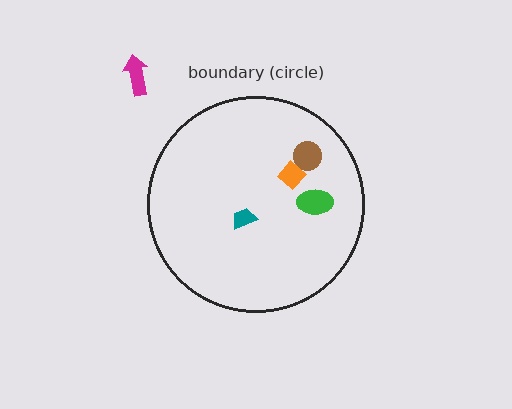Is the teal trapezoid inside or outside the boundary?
Inside.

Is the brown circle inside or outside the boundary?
Inside.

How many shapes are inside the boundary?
4 inside, 1 outside.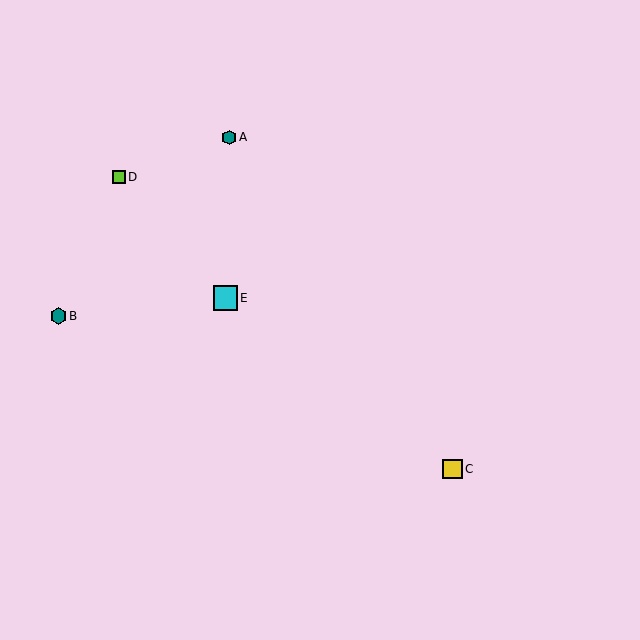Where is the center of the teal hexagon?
The center of the teal hexagon is at (58, 316).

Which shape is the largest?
The cyan square (labeled E) is the largest.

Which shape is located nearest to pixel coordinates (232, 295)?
The cyan square (labeled E) at (225, 298) is nearest to that location.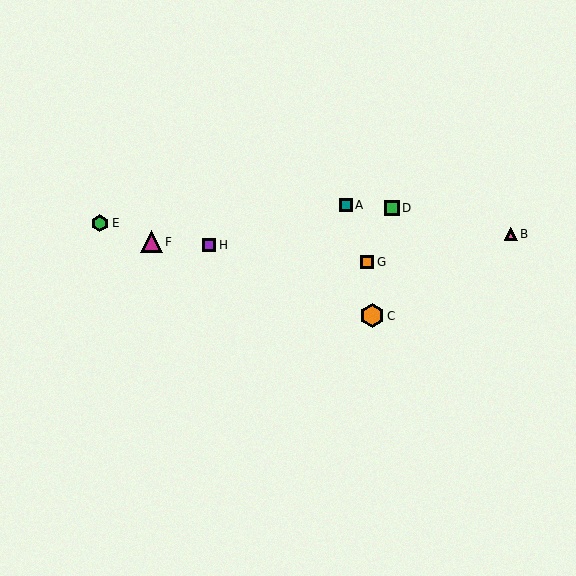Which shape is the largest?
The orange hexagon (labeled C) is the largest.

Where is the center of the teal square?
The center of the teal square is at (346, 205).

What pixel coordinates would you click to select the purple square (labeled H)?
Click at (209, 245) to select the purple square H.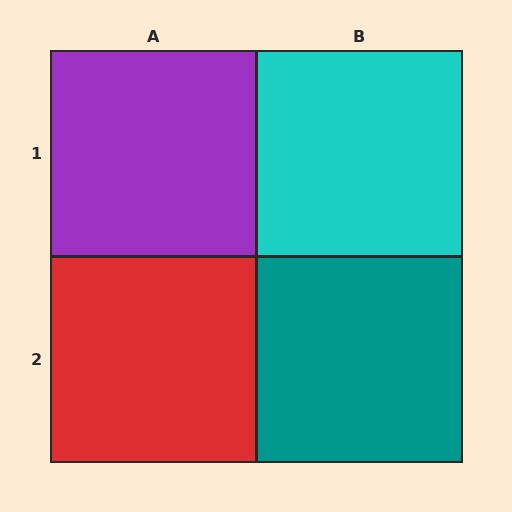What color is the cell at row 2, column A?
Red.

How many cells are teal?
1 cell is teal.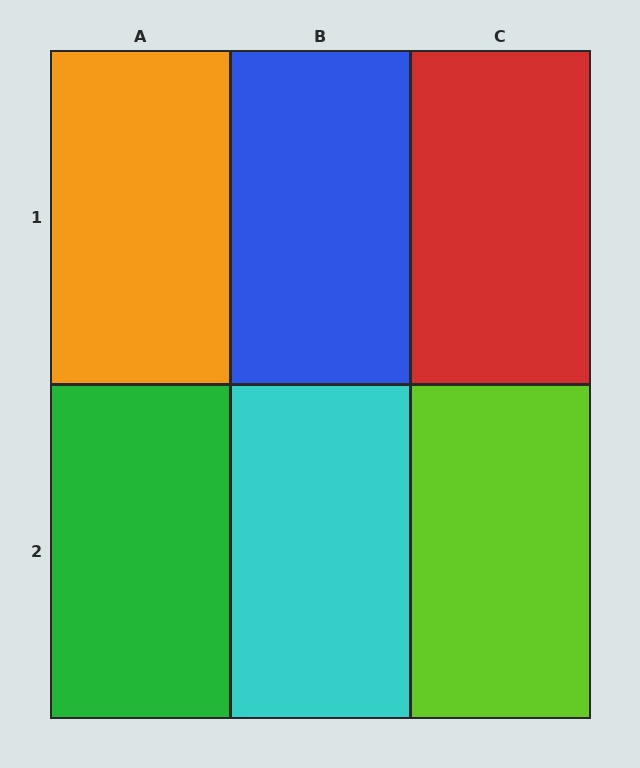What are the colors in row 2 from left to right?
Green, cyan, lime.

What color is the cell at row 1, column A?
Orange.